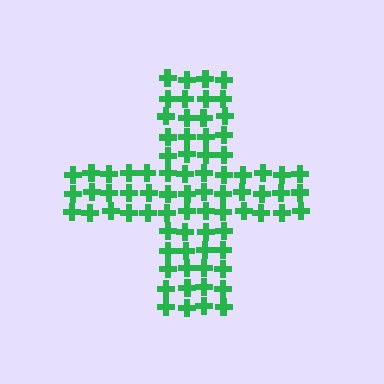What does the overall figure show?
The overall figure shows a cross.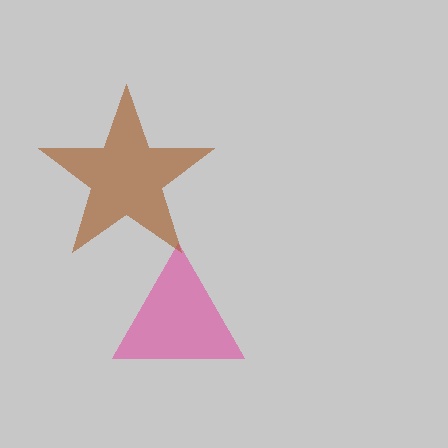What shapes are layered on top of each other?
The layered shapes are: a pink triangle, a brown star.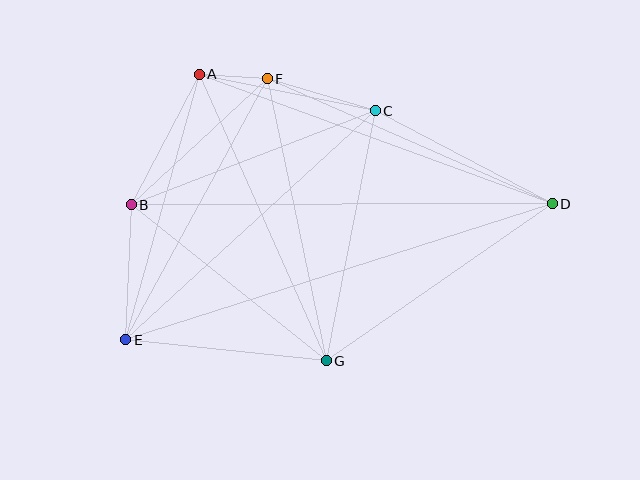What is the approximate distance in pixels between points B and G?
The distance between B and G is approximately 250 pixels.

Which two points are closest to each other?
Points A and F are closest to each other.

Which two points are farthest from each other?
Points D and E are farthest from each other.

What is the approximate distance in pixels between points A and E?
The distance between A and E is approximately 276 pixels.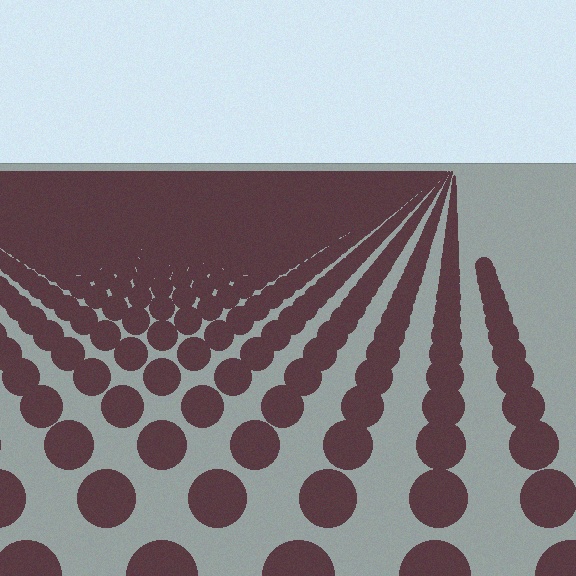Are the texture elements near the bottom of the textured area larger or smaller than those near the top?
Larger. Near the bottom, elements are closer to the viewer and appear at a bigger on-screen size.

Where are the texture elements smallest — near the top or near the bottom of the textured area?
Near the top.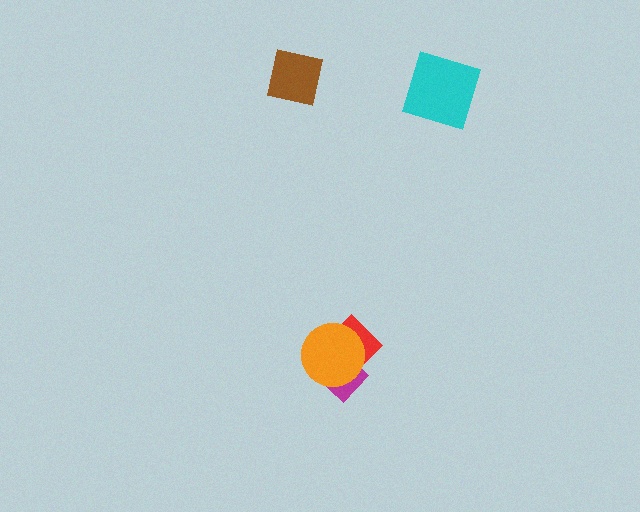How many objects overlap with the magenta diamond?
2 objects overlap with the magenta diamond.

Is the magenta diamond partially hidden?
Yes, it is partially covered by another shape.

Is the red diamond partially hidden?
Yes, it is partially covered by another shape.